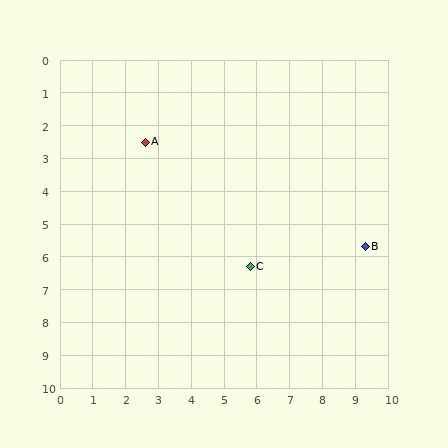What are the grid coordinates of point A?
Point A is at approximately (2.6, 2.5).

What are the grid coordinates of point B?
Point B is at approximately (9.3, 5.7).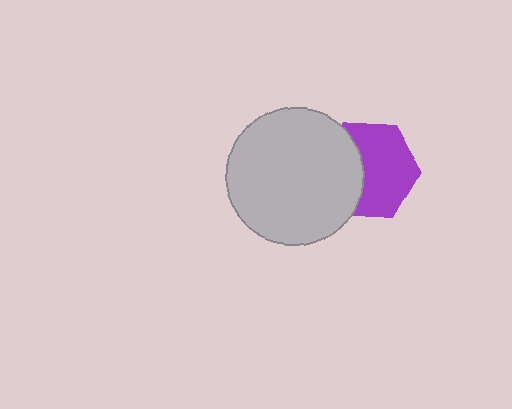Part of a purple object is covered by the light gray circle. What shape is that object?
It is a hexagon.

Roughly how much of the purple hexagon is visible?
About half of it is visible (roughly 62%).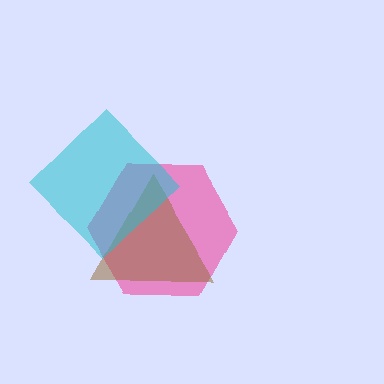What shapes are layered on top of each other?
The layered shapes are: a pink hexagon, a brown triangle, a cyan diamond.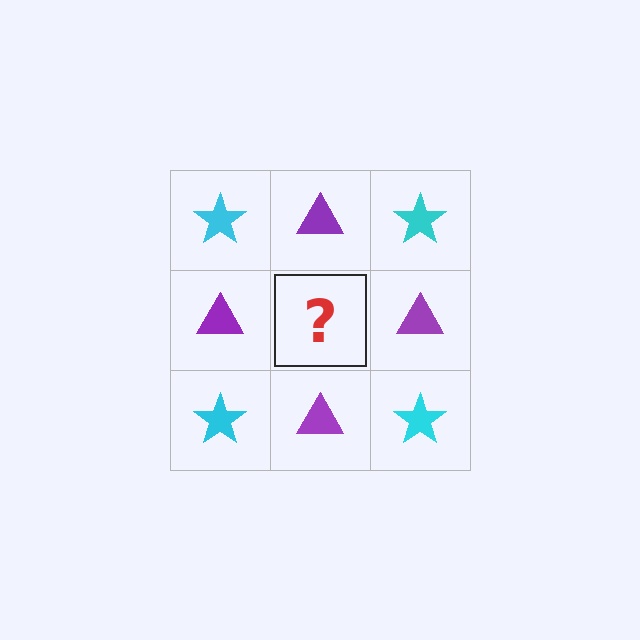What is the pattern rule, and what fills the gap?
The rule is that it alternates cyan star and purple triangle in a checkerboard pattern. The gap should be filled with a cyan star.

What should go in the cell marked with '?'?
The missing cell should contain a cyan star.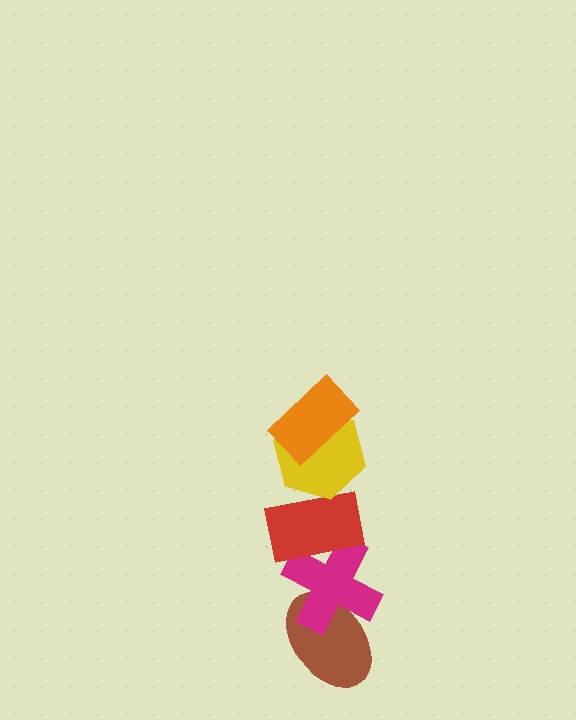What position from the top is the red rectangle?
The red rectangle is 3rd from the top.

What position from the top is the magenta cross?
The magenta cross is 4th from the top.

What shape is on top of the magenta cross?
The red rectangle is on top of the magenta cross.